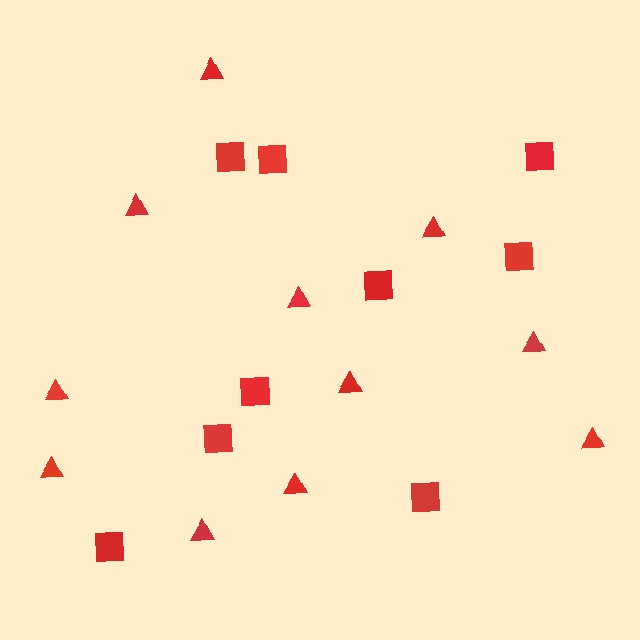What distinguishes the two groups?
There are 2 groups: one group of squares (9) and one group of triangles (11).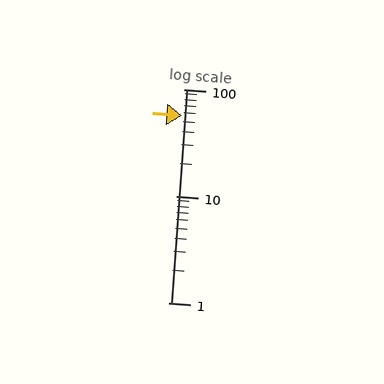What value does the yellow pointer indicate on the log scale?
The pointer indicates approximately 57.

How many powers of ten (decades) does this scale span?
The scale spans 2 decades, from 1 to 100.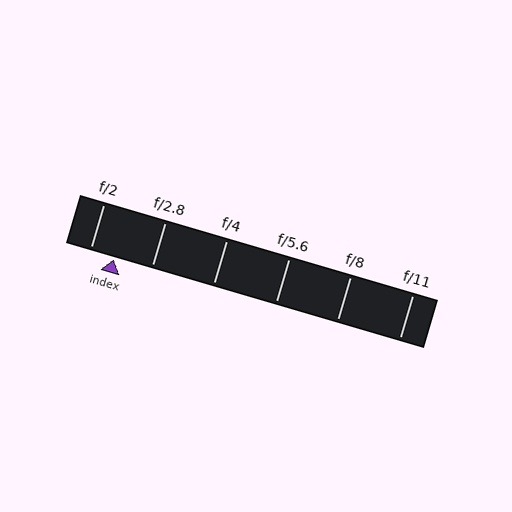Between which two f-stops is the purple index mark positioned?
The index mark is between f/2 and f/2.8.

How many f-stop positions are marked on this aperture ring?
There are 6 f-stop positions marked.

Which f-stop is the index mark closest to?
The index mark is closest to f/2.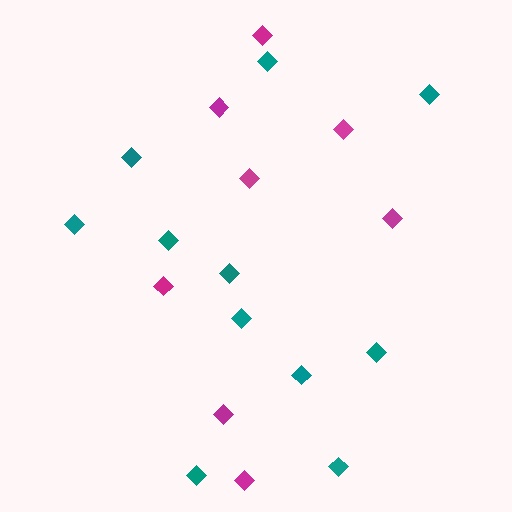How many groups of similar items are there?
There are 2 groups: one group of teal diamonds (11) and one group of magenta diamonds (8).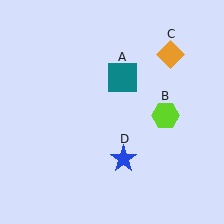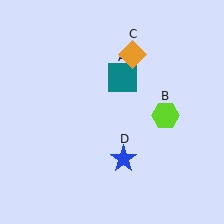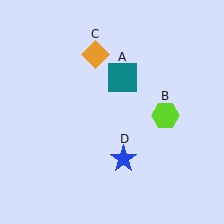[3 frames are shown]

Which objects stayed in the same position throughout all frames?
Teal square (object A) and lime hexagon (object B) and blue star (object D) remained stationary.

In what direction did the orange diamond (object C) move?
The orange diamond (object C) moved left.